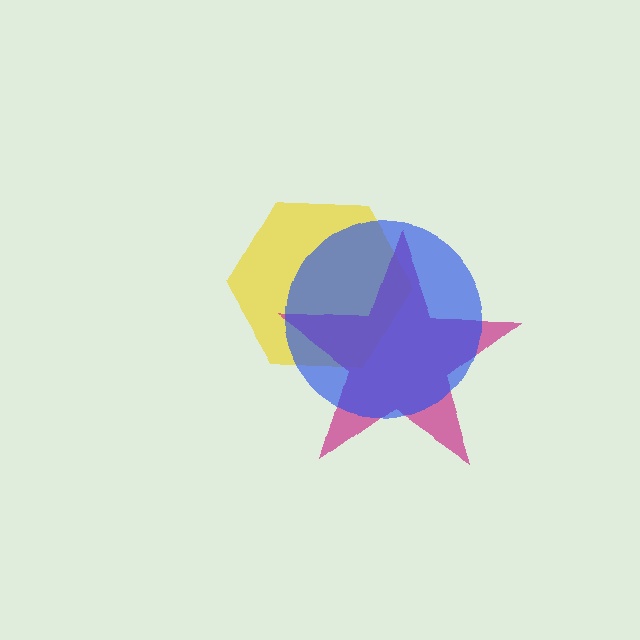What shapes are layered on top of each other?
The layered shapes are: a yellow hexagon, a magenta star, a blue circle.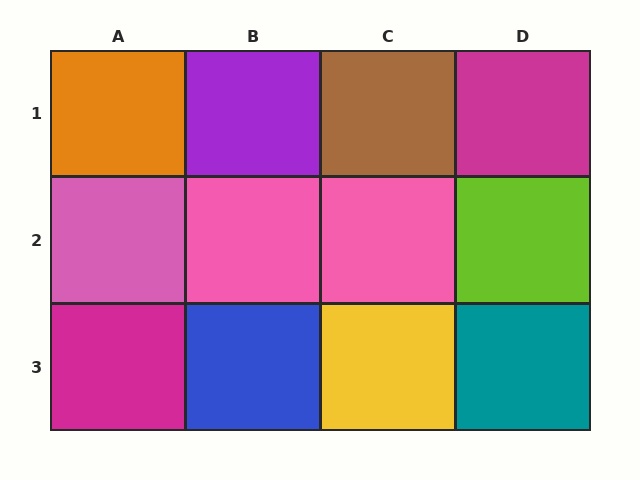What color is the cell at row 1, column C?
Brown.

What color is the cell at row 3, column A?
Magenta.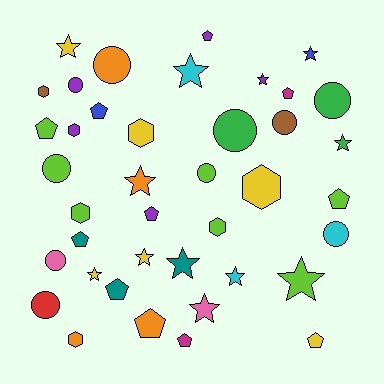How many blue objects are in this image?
There are 2 blue objects.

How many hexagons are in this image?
There are 7 hexagons.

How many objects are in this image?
There are 40 objects.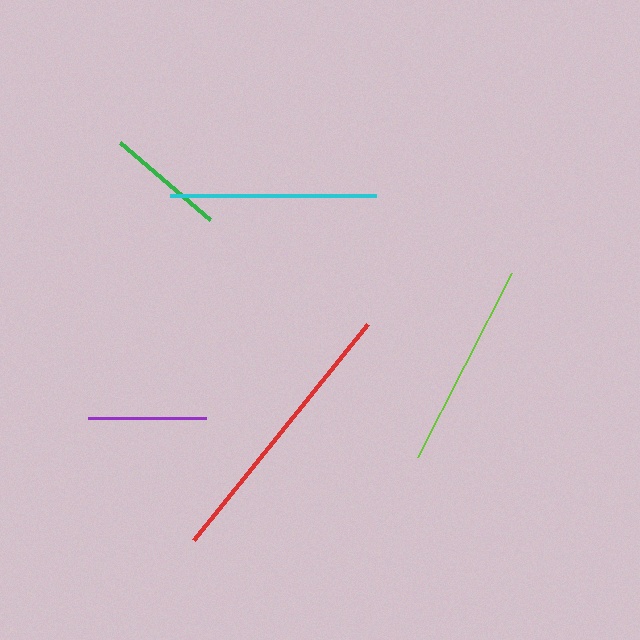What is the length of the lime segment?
The lime segment is approximately 206 pixels long.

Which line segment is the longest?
The red line is the longest at approximately 277 pixels.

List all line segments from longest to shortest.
From longest to shortest: red, lime, cyan, purple, green.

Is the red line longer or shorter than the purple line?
The red line is longer than the purple line.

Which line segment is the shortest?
The green line is the shortest at approximately 118 pixels.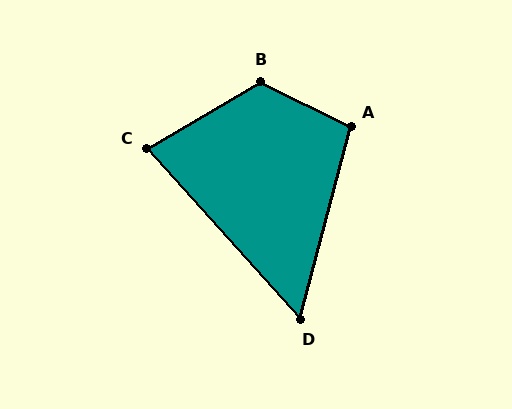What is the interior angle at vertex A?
Approximately 102 degrees (obtuse).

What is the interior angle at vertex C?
Approximately 78 degrees (acute).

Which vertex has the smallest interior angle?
D, at approximately 57 degrees.